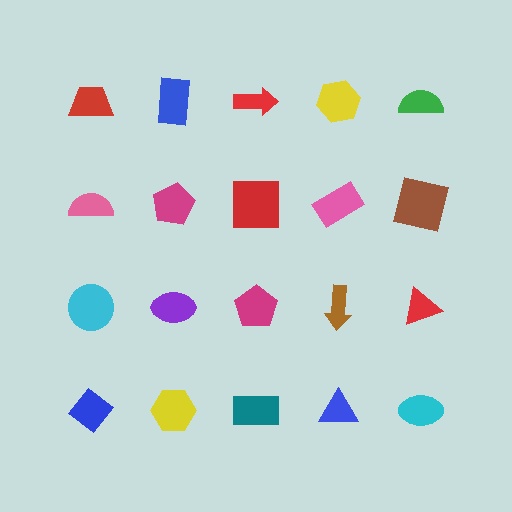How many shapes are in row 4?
5 shapes.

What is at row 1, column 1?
A red trapezoid.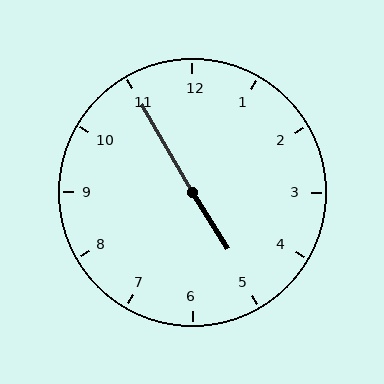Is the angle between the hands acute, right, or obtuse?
It is obtuse.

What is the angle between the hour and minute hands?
Approximately 178 degrees.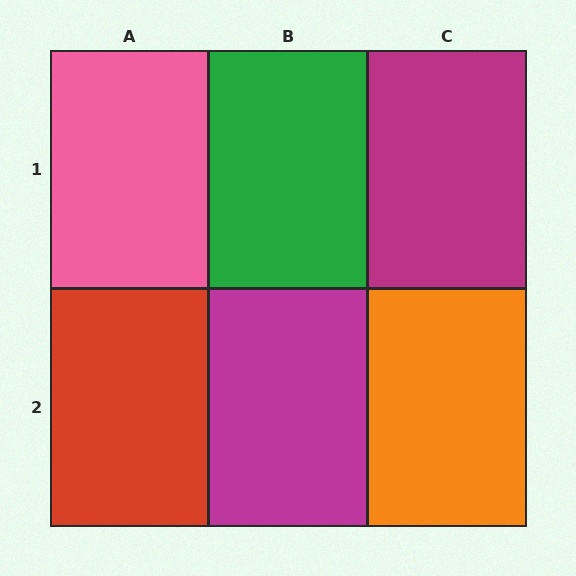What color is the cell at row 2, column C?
Orange.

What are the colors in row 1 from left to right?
Pink, green, magenta.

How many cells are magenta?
2 cells are magenta.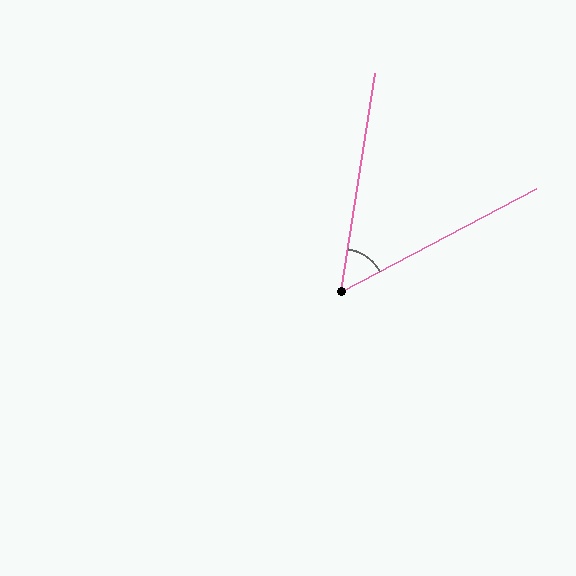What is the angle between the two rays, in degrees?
Approximately 53 degrees.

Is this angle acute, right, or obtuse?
It is acute.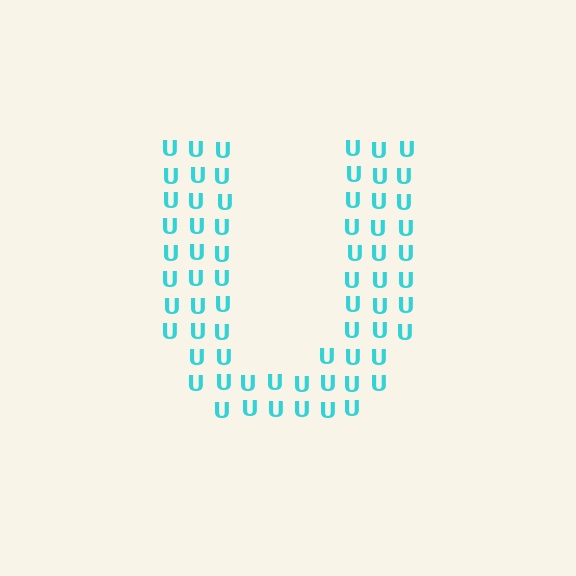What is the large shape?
The large shape is the letter U.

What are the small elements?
The small elements are letter U's.